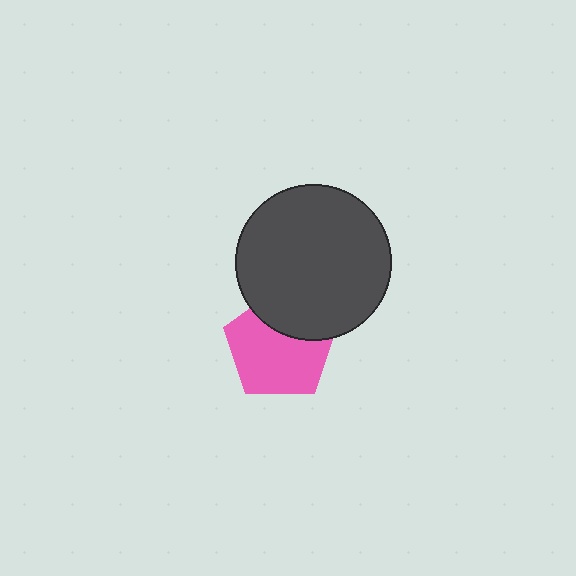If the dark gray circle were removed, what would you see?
You would see the complete pink pentagon.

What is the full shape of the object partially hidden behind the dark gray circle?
The partially hidden object is a pink pentagon.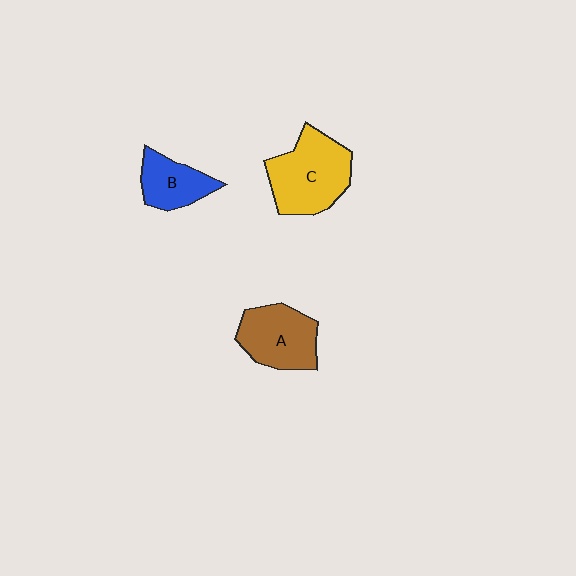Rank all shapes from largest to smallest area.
From largest to smallest: C (yellow), A (brown), B (blue).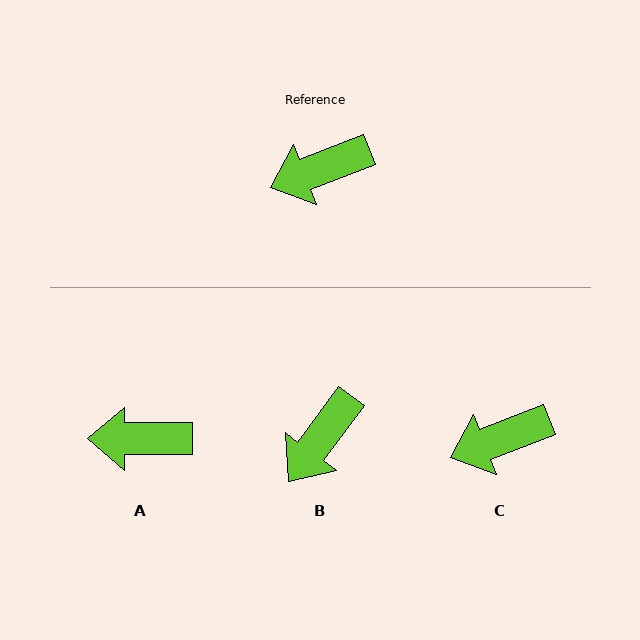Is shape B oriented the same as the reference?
No, it is off by about 33 degrees.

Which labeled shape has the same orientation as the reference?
C.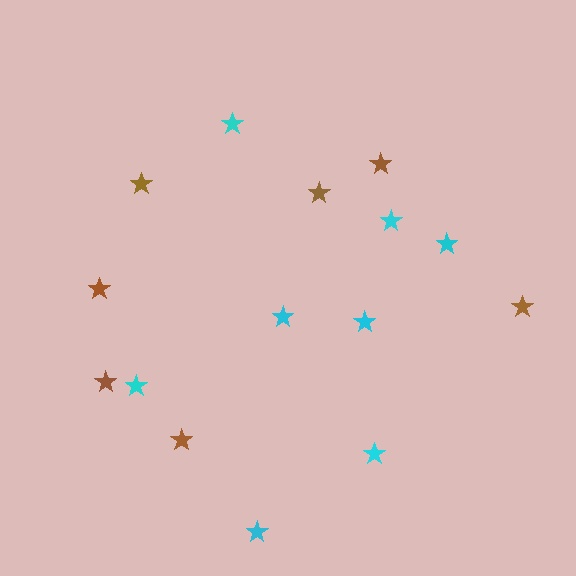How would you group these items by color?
There are 2 groups: one group of cyan stars (8) and one group of brown stars (7).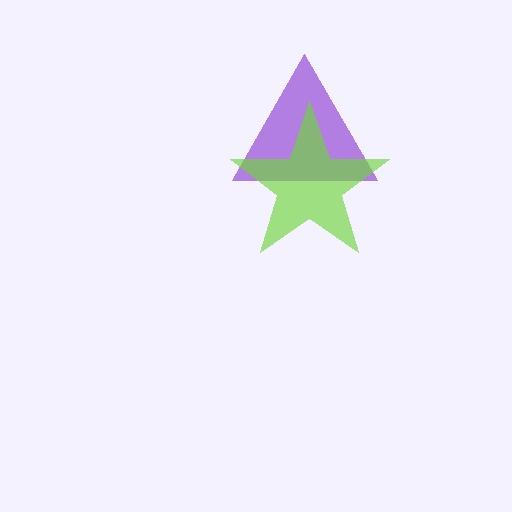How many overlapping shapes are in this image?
There are 2 overlapping shapes in the image.